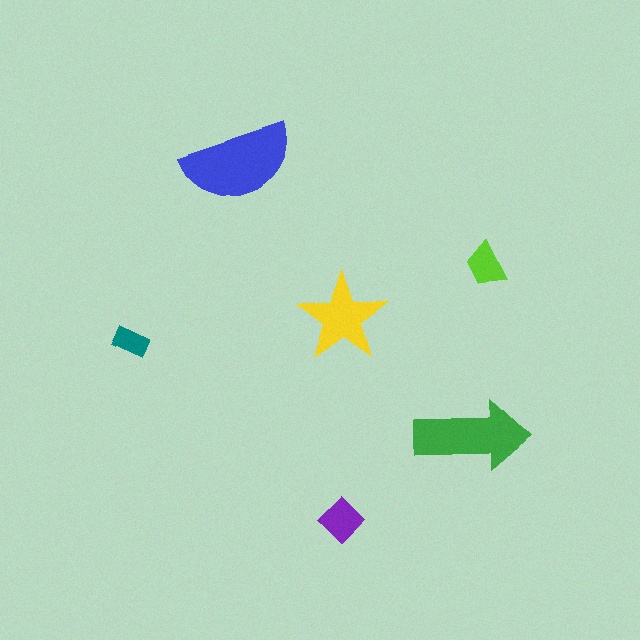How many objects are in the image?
There are 6 objects in the image.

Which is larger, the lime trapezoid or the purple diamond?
The purple diamond.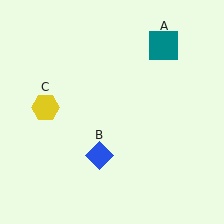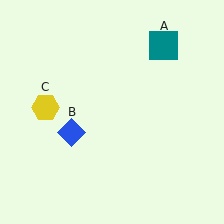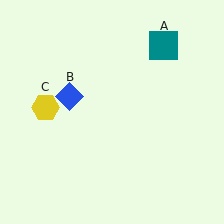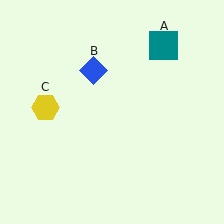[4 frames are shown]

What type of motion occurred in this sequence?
The blue diamond (object B) rotated clockwise around the center of the scene.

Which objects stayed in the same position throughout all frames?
Teal square (object A) and yellow hexagon (object C) remained stationary.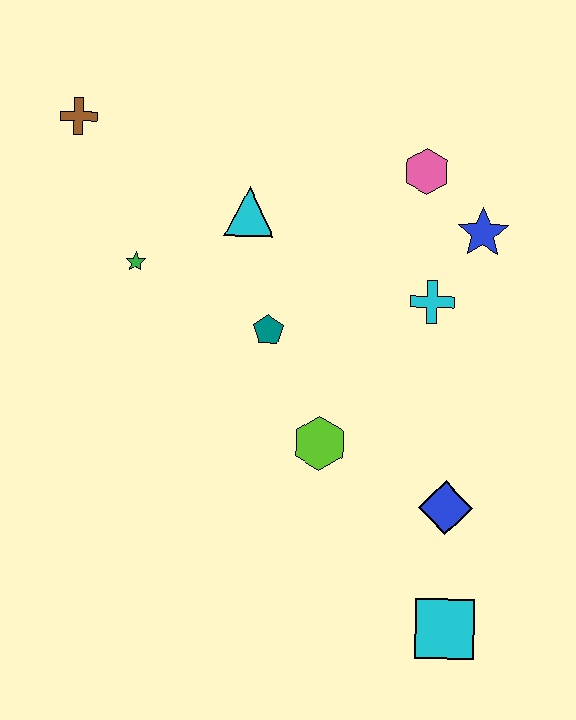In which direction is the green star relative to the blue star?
The green star is to the left of the blue star.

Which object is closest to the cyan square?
The blue diamond is closest to the cyan square.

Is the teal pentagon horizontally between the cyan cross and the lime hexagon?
No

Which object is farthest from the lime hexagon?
The brown cross is farthest from the lime hexagon.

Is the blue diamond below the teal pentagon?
Yes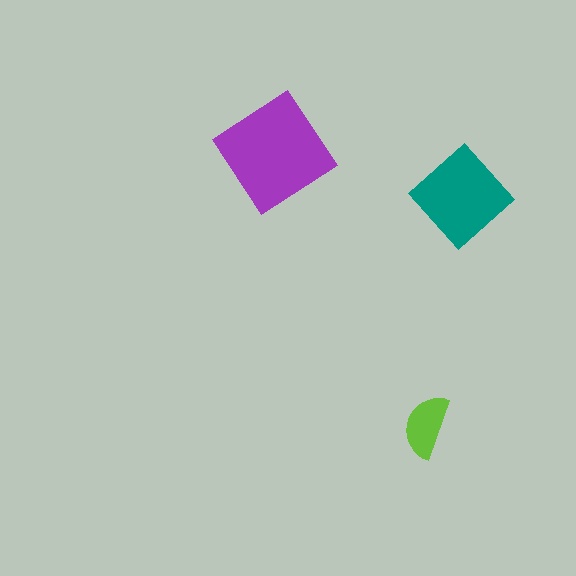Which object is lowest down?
The lime semicircle is bottommost.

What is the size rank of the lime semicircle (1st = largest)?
3rd.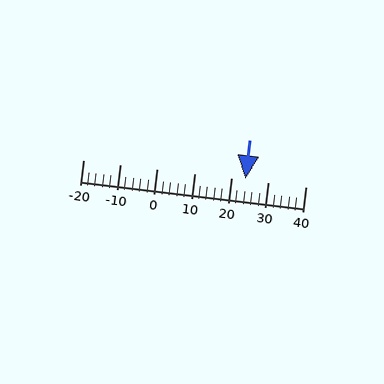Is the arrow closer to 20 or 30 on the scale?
The arrow is closer to 20.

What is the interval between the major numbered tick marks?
The major tick marks are spaced 10 units apart.